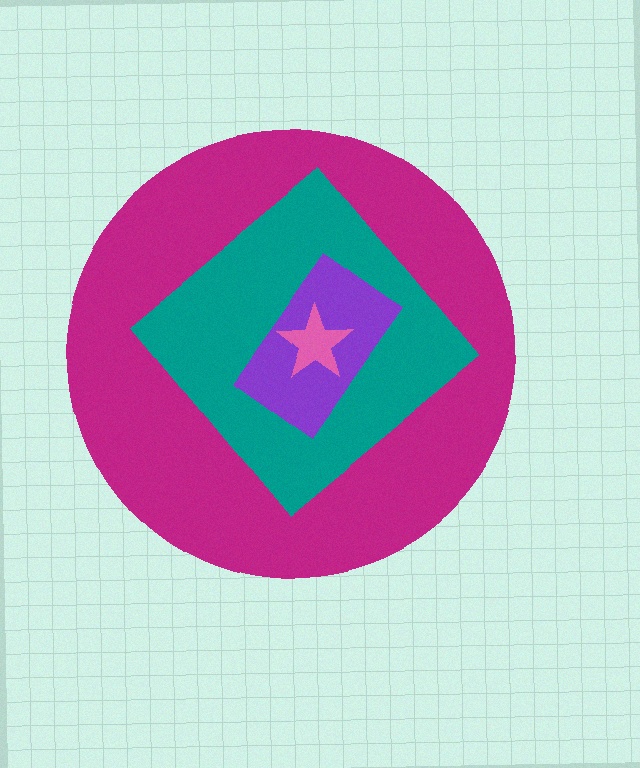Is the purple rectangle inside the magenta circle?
Yes.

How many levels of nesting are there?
4.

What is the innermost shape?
The pink star.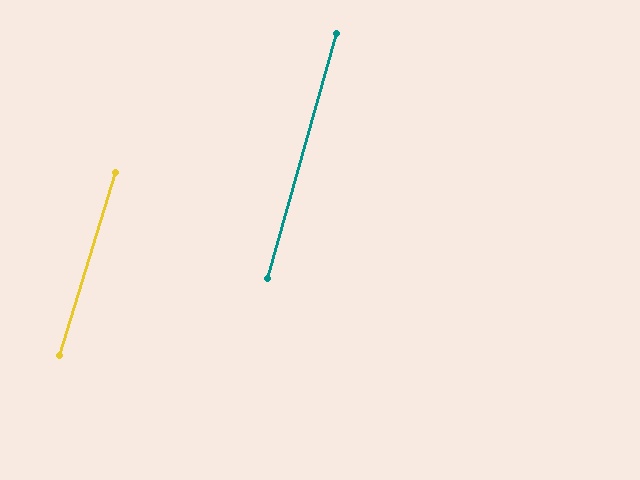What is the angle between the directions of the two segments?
Approximately 1 degree.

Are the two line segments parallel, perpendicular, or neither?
Parallel — their directions differ by only 1.5°.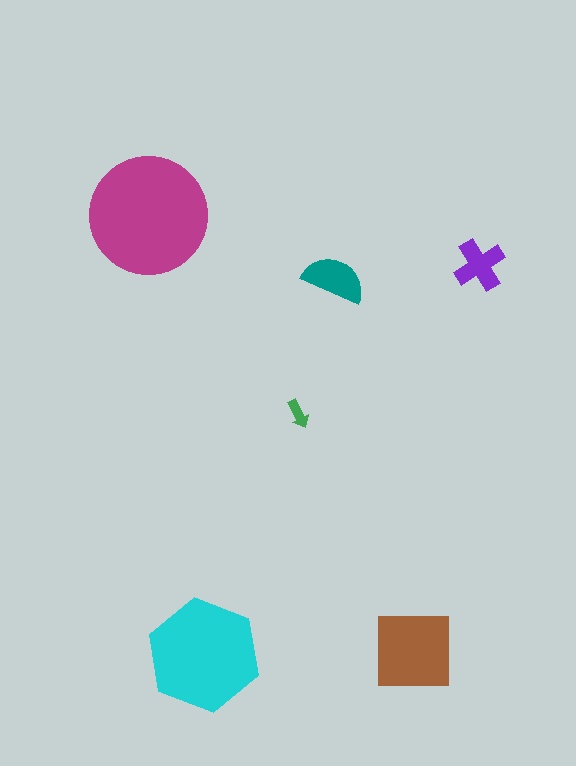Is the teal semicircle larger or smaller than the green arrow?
Larger.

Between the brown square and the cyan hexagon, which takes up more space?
The cyan hexagon.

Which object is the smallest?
The green arrow.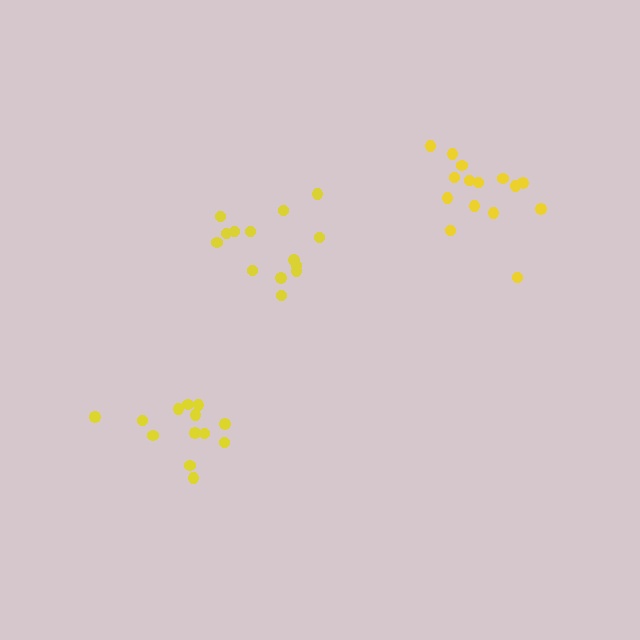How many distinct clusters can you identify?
There are 3 distinct clusters.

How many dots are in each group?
Group 1: 15 dots, Group 2: 14 dots, Group 3: 13 dots (42 total).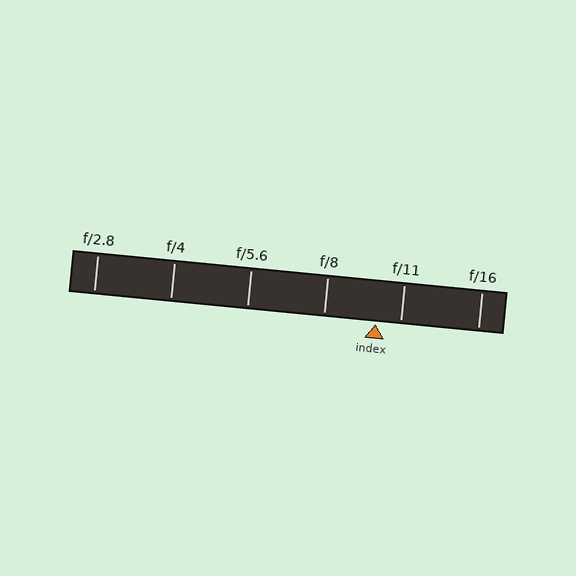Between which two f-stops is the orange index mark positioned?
The index mark is between f/8 and f/11.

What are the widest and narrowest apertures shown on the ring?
The widest aperture shown is f/2.8 and the narrowest is f/16.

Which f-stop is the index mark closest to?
The index mark is closest to f/11.